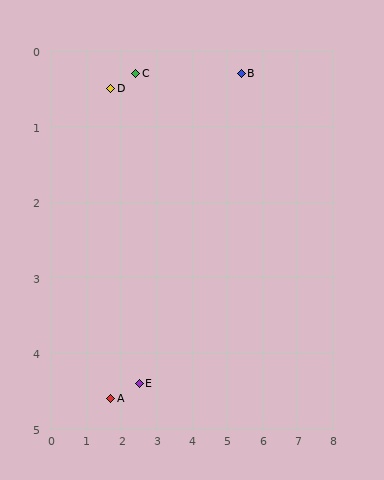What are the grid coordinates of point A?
Point A is at approximately (1.7, 4.6).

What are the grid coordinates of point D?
Point D is at approximately (1.7, 0.5).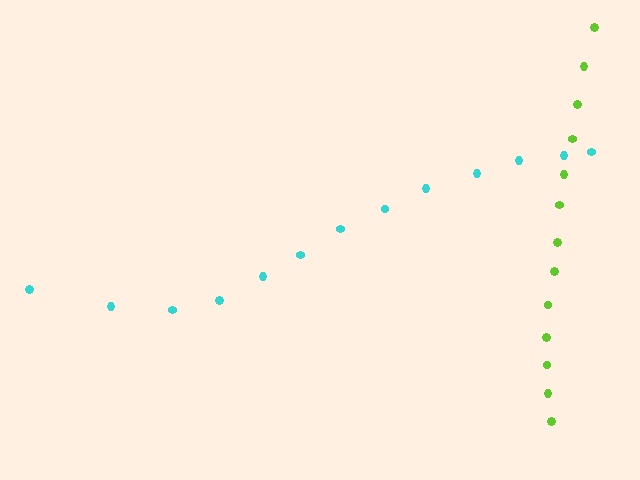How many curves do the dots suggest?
There are 2 distinct paths.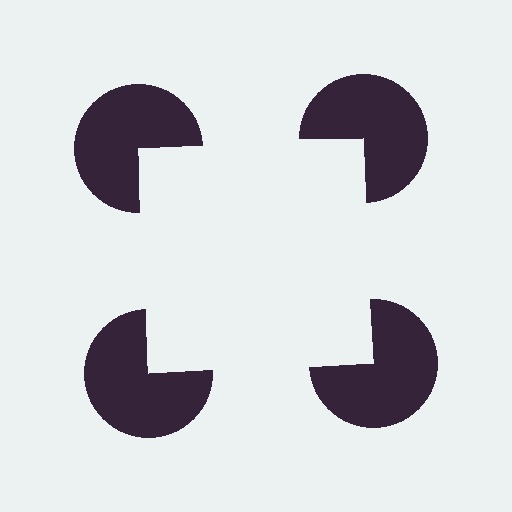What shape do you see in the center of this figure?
An illusory square — its edges are inferred from the aligned wedge cuts in the pac-man discs, not physically drawn.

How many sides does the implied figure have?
4 sides.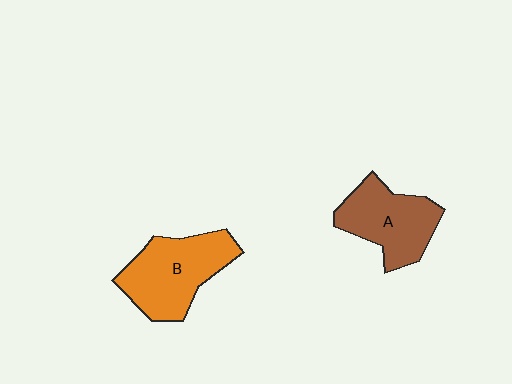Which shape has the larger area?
Shape B (orange).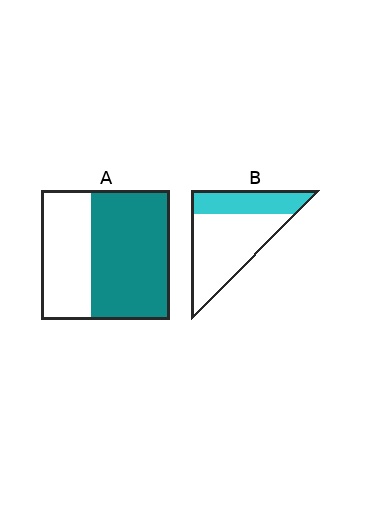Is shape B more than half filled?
No.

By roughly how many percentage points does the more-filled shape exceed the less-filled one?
By roughly 30 percentage points (A over B).